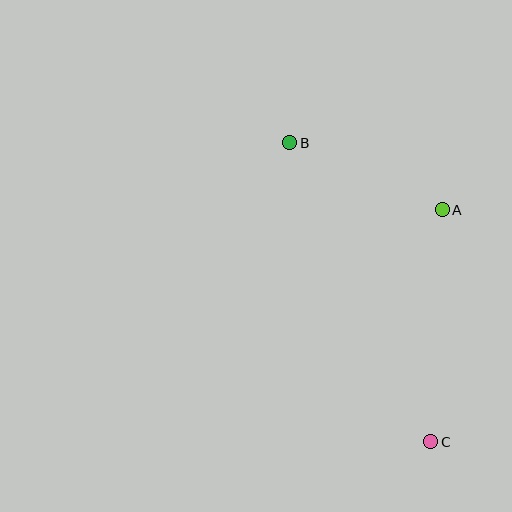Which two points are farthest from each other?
Points B and C are farthest from each other.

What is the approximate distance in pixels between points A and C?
The distance between A and C is approximately 232 pixels.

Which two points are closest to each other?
Points A and B are closest to each other.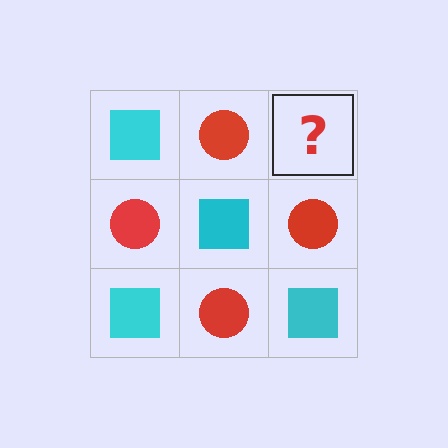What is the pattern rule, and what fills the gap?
The rule is that it alternates cyan square and red circle in a checkerboard pattern. The gap should be filled with a cyan square.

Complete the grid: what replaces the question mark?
The question mark should be replaced with a cyan square.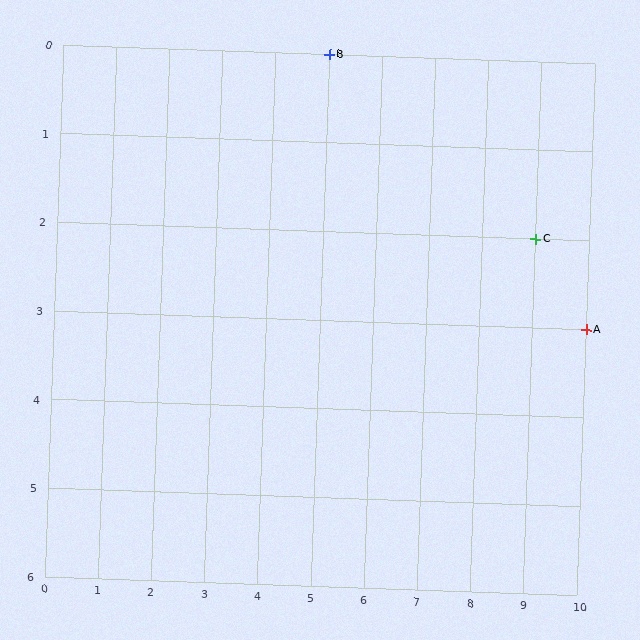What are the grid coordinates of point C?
Point C is at grid coordinates (9, 2).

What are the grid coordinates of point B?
Point B is at grid coordinates (5, 0).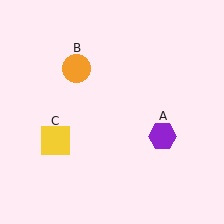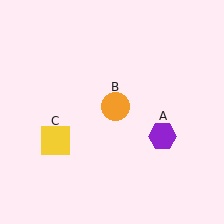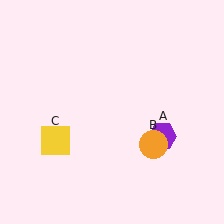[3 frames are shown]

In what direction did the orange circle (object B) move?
The orange circle (object B) moved down and to the right.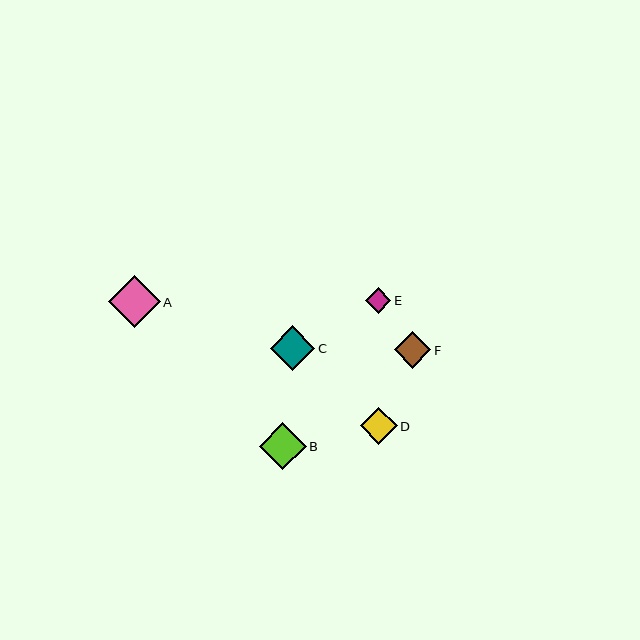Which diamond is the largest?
Diamond A is the largest with a size of approximately 52 pixels.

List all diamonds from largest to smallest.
From largest to smallest: A, B, C, D, F, E.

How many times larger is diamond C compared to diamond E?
Diamond C is approximately 1.7 times the size of diamond E.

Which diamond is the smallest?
Diamond E is the smallest with a size of approximately 25 pixels.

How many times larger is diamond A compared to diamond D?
Diamond A is approximately 1.4 times the size of diamond D.